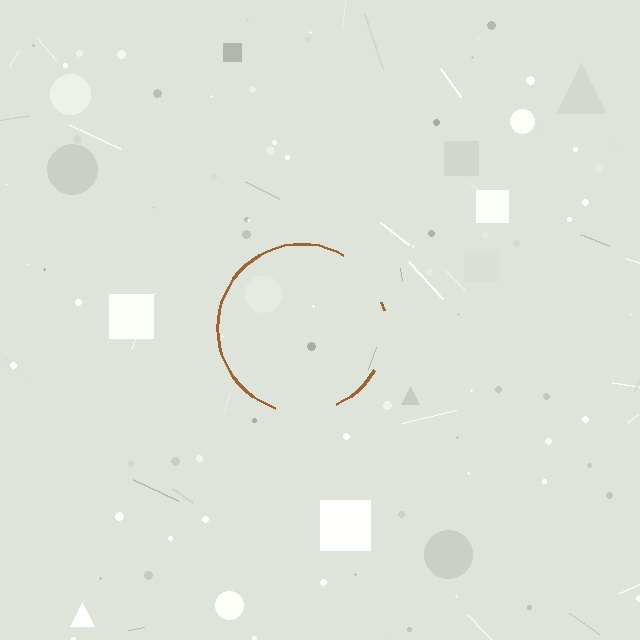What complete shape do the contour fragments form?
The contour fragments form a circle.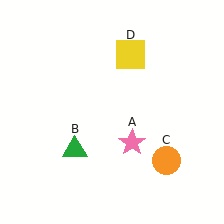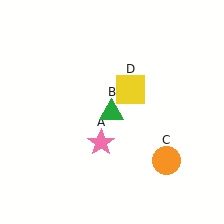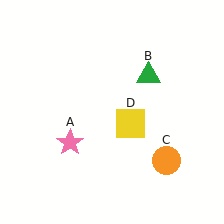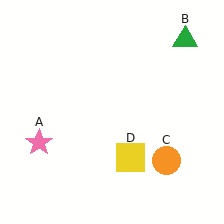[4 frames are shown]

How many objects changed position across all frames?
3 objects changed position: pink star (object A), green triangle (object B), yellow square (object D).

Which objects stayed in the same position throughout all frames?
Orange circle (object C) remained stationary.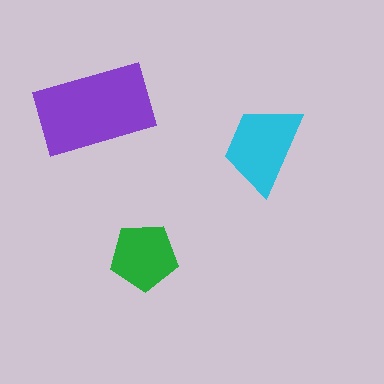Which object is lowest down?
The green pentagon is bottommost.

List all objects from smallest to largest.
The green pentagon, the cyan trapezoid, the purple rectangle.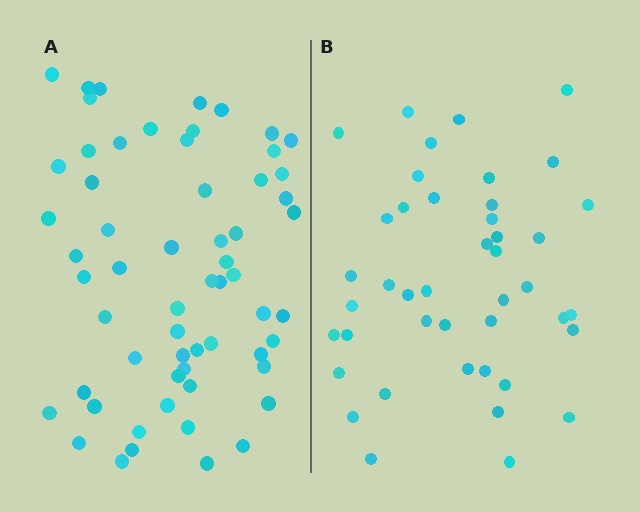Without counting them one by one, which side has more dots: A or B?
Region A (the left region) has more dots.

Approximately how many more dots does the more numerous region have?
Region A has approximately 15 more dots than region B.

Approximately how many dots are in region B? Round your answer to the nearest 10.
About 40 dots. (The exact count is 43, which rounds to 40.)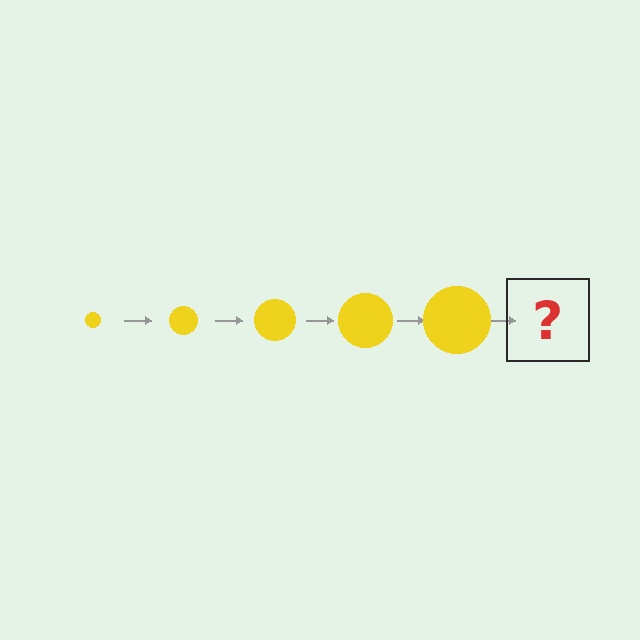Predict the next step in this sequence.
The next step is a yellow circle, larger than the previous one.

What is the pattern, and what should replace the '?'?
The pattern is that the circle gets progressively larger each step. The '?' should be a yellow circle, larger than the previous one.